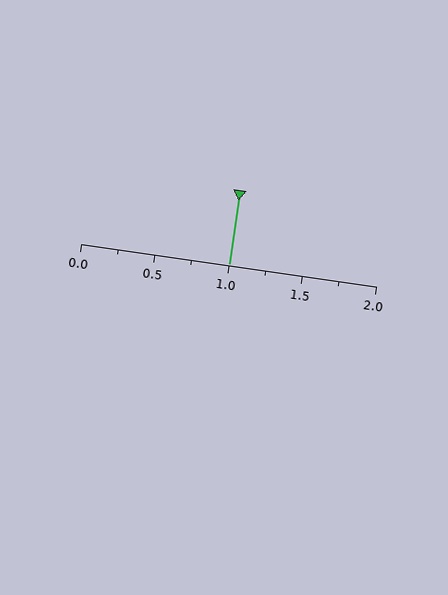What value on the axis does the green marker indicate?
The marker indicates approximately 1.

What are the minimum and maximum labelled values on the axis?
The axis runs from 0.0 to 2.0.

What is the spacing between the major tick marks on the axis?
The major ticks are spaced 0.5 apart.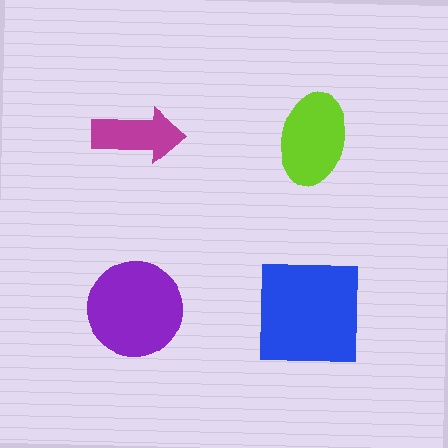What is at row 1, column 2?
A lime ellipse.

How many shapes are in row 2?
2 shapes.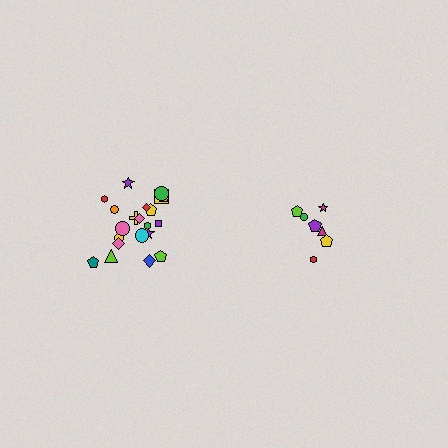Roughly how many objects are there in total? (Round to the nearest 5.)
Roughly 30 objects in total.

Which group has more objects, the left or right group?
The left group.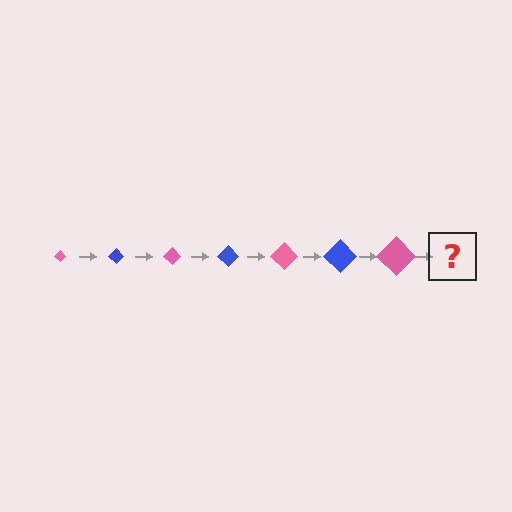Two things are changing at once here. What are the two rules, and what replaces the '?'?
The two rules are that the diamond grows larger each step and the color cycles through pink and blue. The '?' should be a blue diamond, larger than the previous one.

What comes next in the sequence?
The next element should be a blue diamond, larger than the previous one.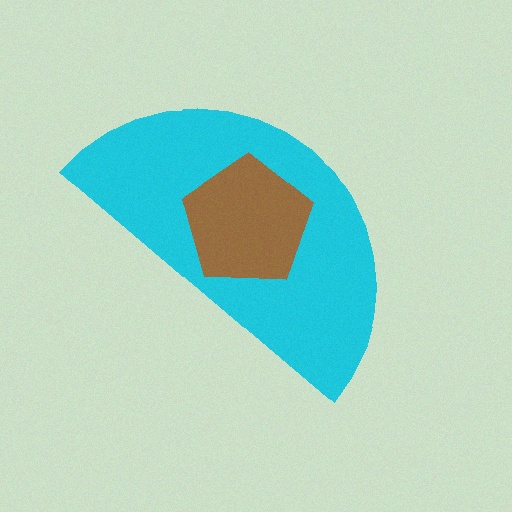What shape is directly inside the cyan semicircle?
The brown pentagon.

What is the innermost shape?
The brown pentagon.